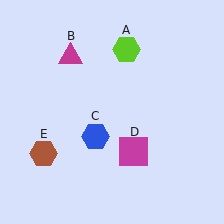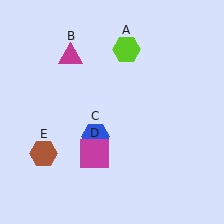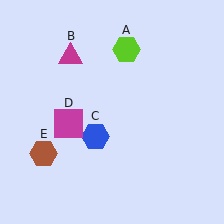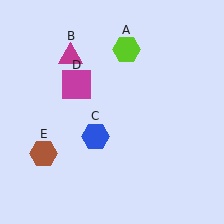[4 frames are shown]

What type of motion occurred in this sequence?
The magenta square (object D) rotated clockwise around the center of the scene.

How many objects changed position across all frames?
1 object changed position: magenta square (object D).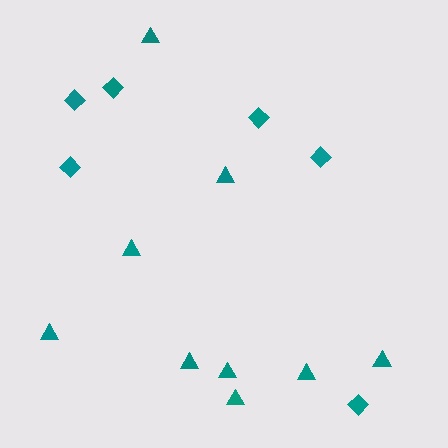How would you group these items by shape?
There are 2 groups: one group of diamonds (6) and one group of triangles (9).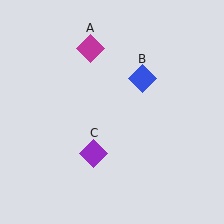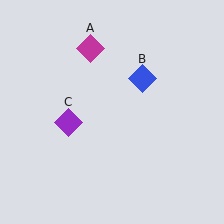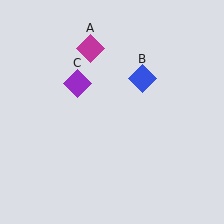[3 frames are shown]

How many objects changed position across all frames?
1 object changed position: purple diamond (object C).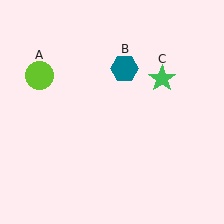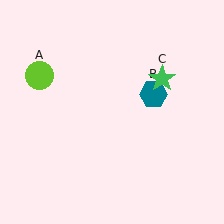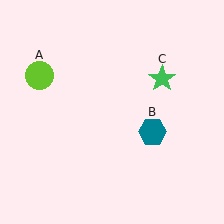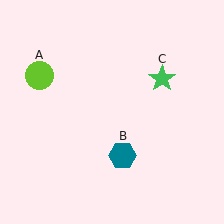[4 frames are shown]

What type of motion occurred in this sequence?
The teal hexagon (object B) rotated clockwise around the center of the scene.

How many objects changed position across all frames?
1 object changed position: teal hexagon (object B).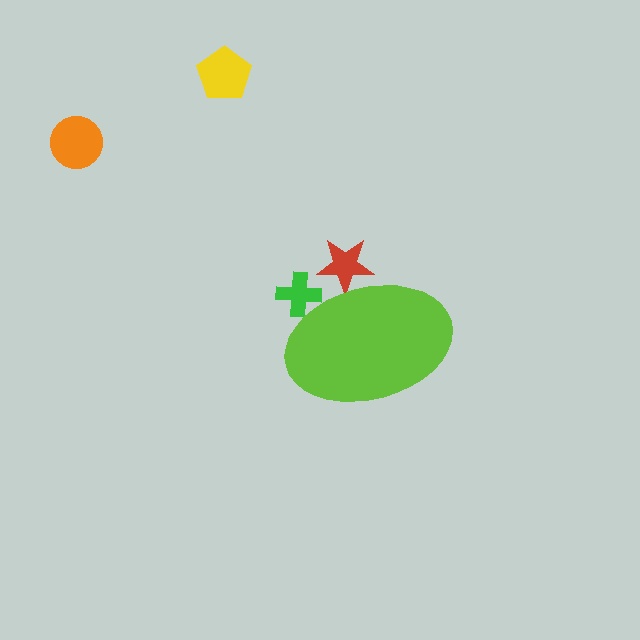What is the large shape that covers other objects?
A lime ellipse.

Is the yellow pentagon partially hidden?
No, the yellow pentagon is fully visible.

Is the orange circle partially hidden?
No, the orange circle is fully visible.